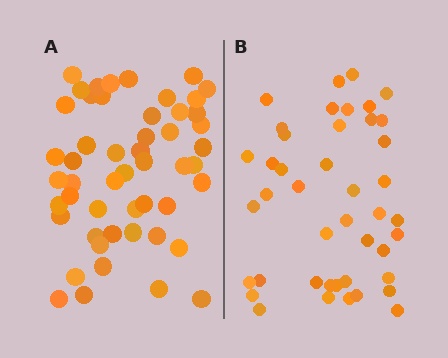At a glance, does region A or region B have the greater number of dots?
Region A (the left region) has more dots.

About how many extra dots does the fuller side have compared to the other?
Region A has roughly 8 or so more dots than region B.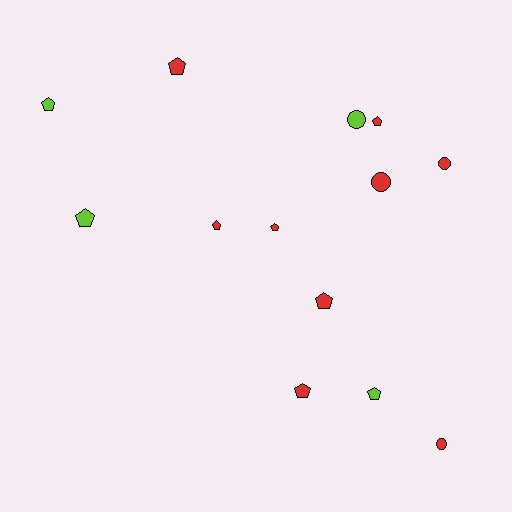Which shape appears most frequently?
Pentagon, with 9 objects.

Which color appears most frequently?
Red, with 9 objects.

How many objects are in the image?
There are 13 objects.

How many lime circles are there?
There is 1 lime circle.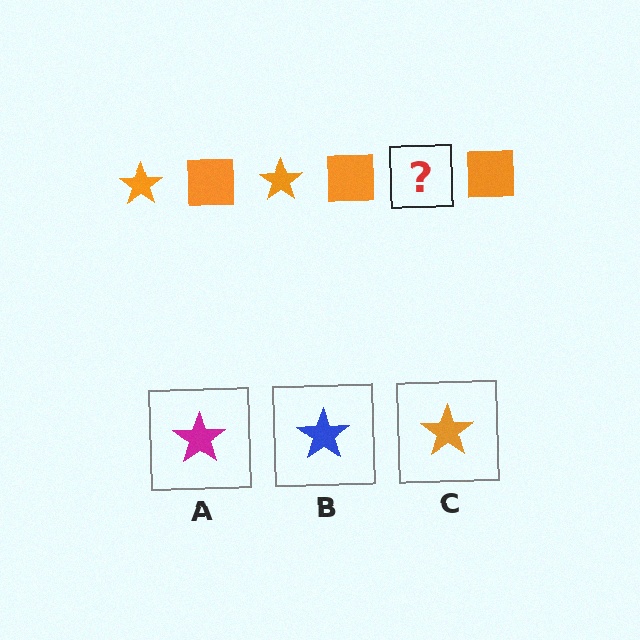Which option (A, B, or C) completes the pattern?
C.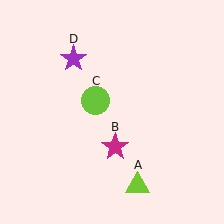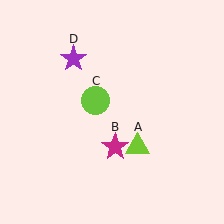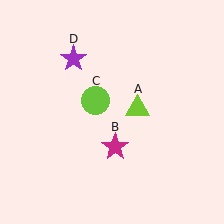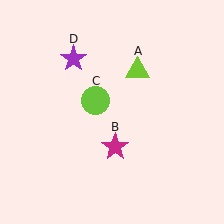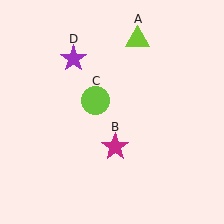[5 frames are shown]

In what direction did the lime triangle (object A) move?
The lime triangle (object A) moved up.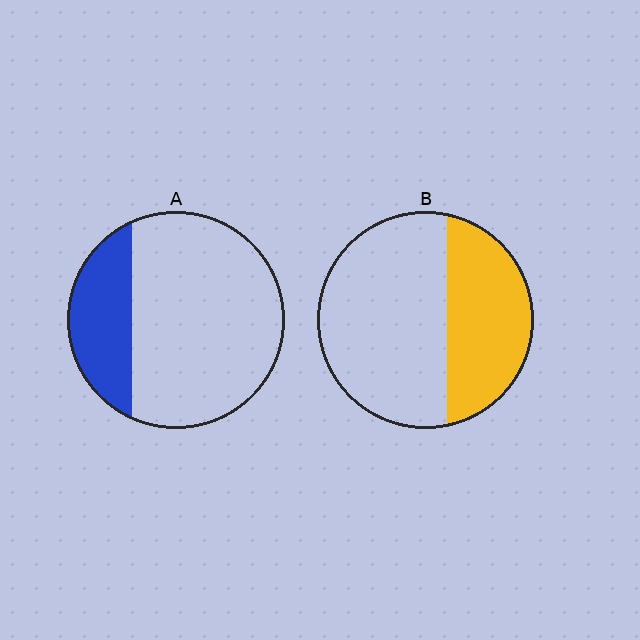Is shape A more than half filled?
No.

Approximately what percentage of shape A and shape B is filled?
A is approximately 25% and B is approximately 35%.